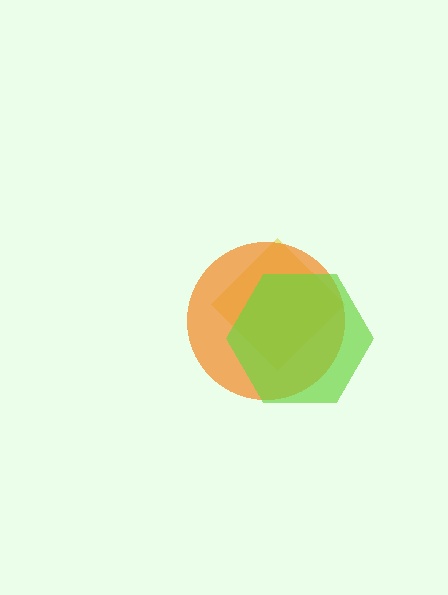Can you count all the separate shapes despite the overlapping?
Yes, there are 3 separate shapes.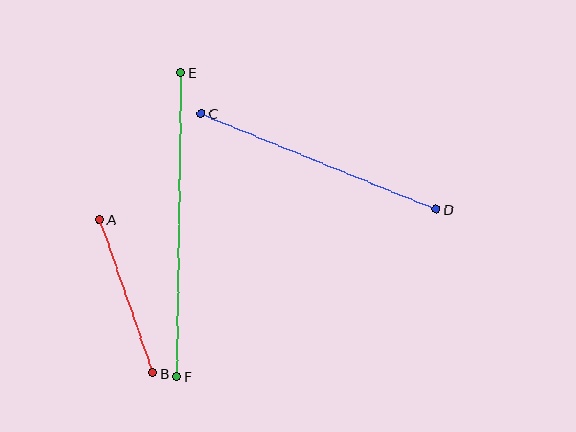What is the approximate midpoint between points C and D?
The midpoint is at approximately (319, 161) pixels.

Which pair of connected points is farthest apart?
Points E and F are farthest apart.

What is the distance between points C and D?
The distance is approximately 254 pixels.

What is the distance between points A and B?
The distance is approximately 162 pixels.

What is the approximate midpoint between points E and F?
The midpoint is at approximately (179, 224) pixels.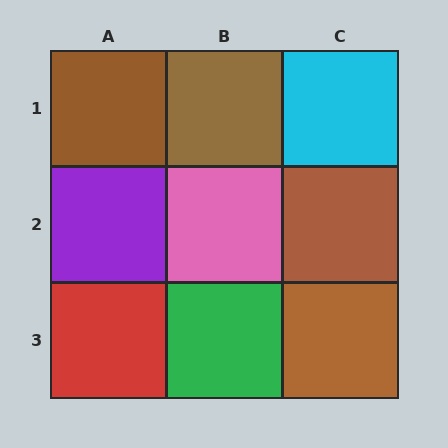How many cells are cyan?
1 cell is cyan.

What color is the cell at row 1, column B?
Brown.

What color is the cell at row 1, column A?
Brown.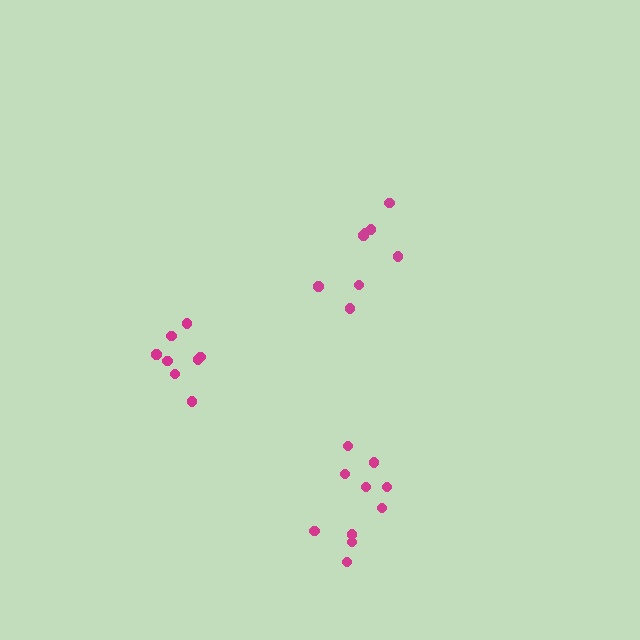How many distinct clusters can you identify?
There are 3 distinct clusters.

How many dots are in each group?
Group 1: 8 dots, Group 2: 8 dots, Group 3: 10 dots (26 total).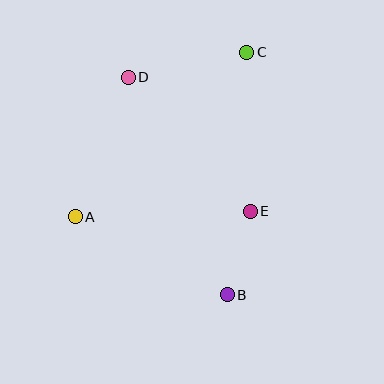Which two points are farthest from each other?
Points B and C are farthest from each other.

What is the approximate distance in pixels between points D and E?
The distance between D and E is approximately 181 pixels.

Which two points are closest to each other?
Points B and E are closest to each other.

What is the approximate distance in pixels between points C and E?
The distance between C and E is approximately 159 pixels.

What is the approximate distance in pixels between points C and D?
The distance between C and D is approximately 121 pixels.